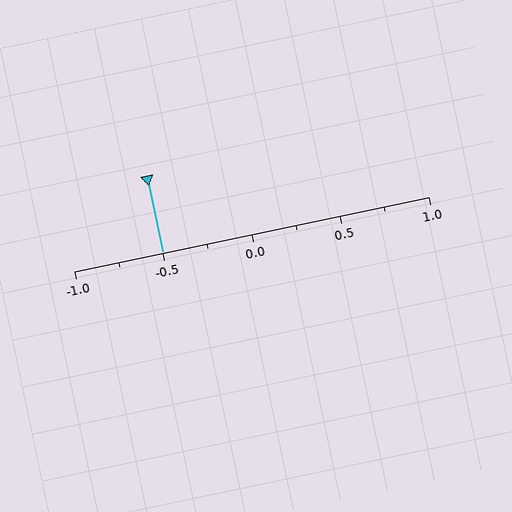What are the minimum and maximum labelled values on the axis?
The axis runs from -1.0 to 1.0.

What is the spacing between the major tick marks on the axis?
The major ticks are spaced 0.5 apart.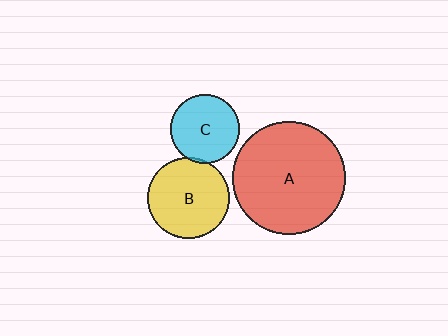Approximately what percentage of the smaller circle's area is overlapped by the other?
Approximately 5%.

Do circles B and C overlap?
Yes.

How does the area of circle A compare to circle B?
Approximately 1.9 times.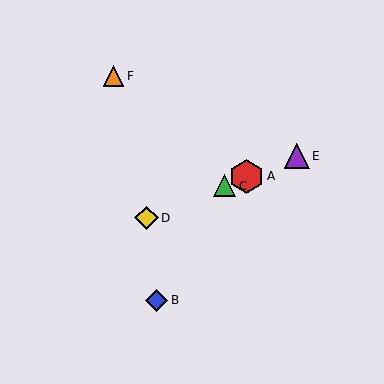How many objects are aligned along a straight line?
4 objects (A, C, D, E) are aligned along a straight line.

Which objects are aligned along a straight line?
Objects A, C, D, E are aligned along a straight line.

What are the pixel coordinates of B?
Object B is at (156, 300).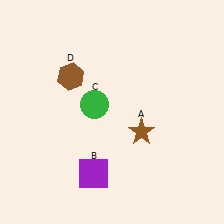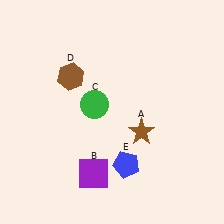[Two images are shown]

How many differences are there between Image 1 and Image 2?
There is 1 difference between the two images.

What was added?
A blue pentagon (E) was added in Image 2.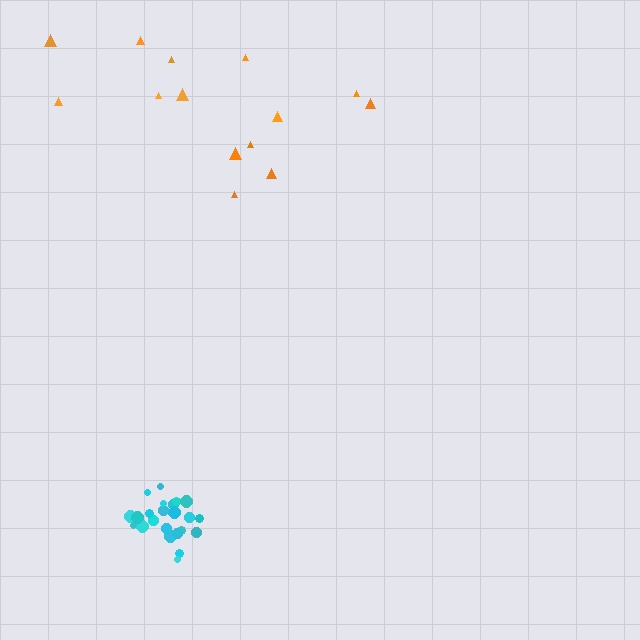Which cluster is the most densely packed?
Cyan.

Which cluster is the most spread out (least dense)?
Orange.